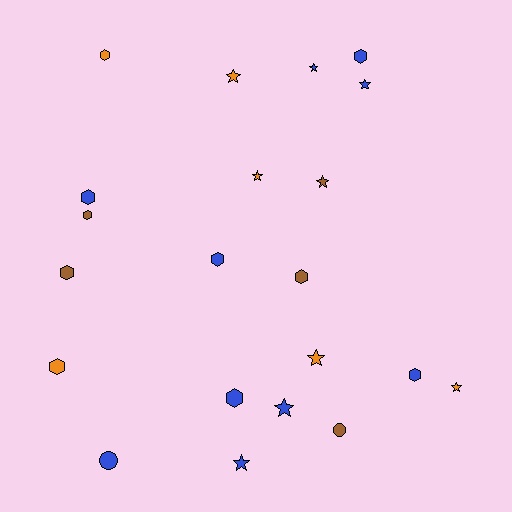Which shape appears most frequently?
Hexagon, with 10 objects.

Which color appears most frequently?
Blue, with 10 objects.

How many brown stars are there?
There is 1 brown star.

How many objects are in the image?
There are 21 objects.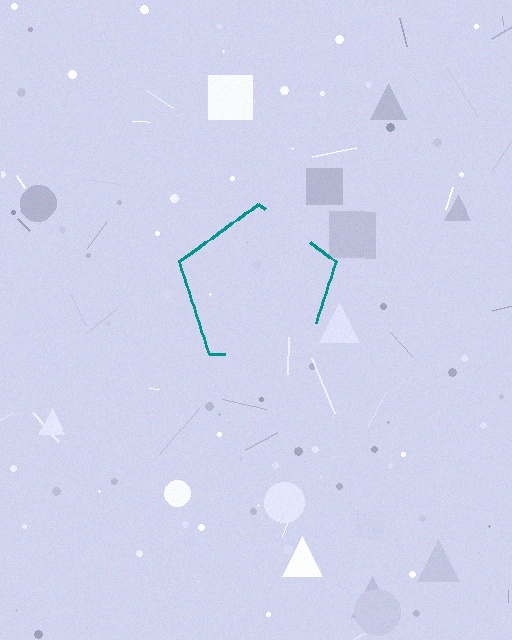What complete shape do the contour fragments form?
The contour fragments form a pentagon.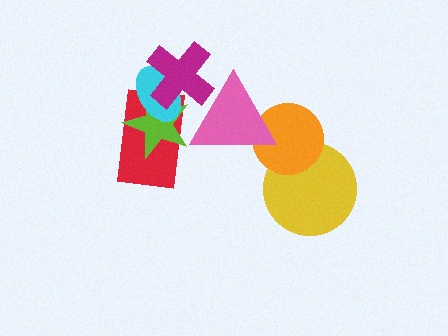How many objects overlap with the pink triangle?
4 objects overlap with the pink triangle.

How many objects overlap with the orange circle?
2 objects overlap with the orange circle.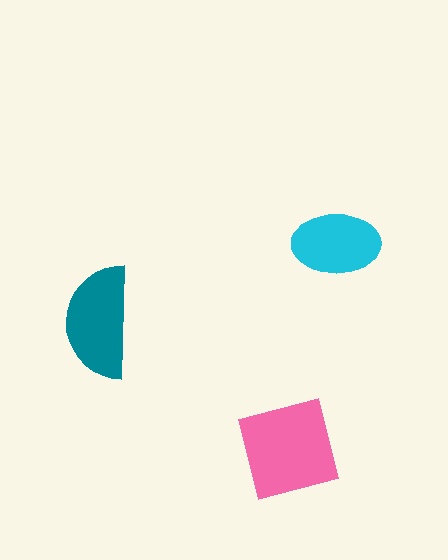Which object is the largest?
The pink square.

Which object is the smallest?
The cyan ellipse.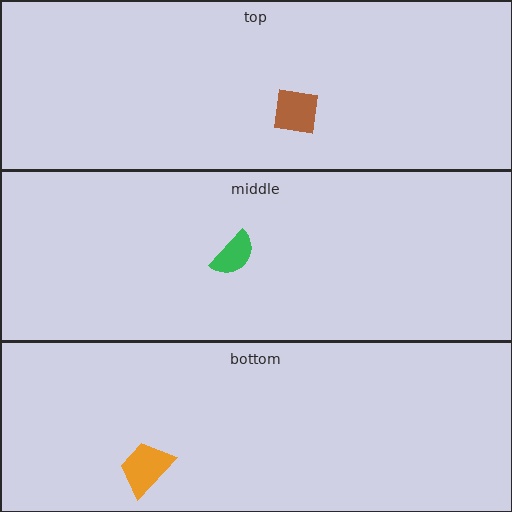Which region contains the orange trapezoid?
The bottom region.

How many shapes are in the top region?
1.